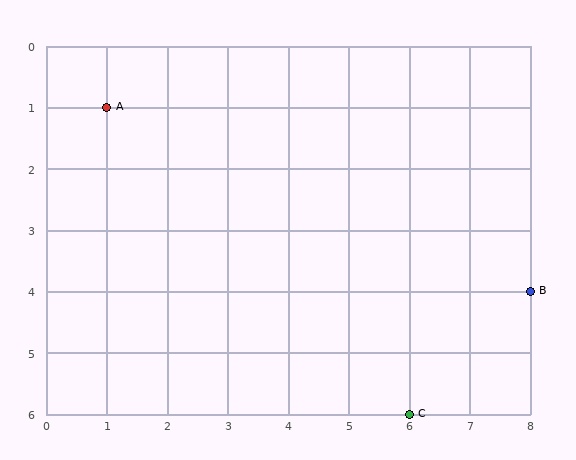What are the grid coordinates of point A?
Point A is at grid coordinates (1, 1).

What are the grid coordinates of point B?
Point B is at grid coordinates (8, 4).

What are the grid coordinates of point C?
Point C is at grid coordinates (6, 6).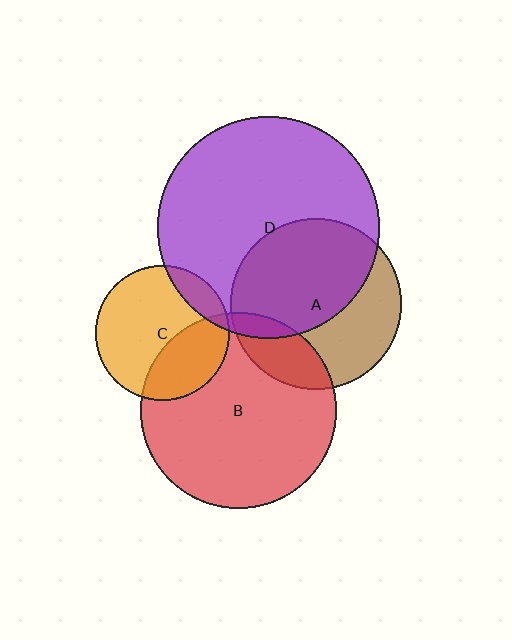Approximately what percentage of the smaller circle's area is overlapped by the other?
Approximately 10%.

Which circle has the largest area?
Circle D (purple).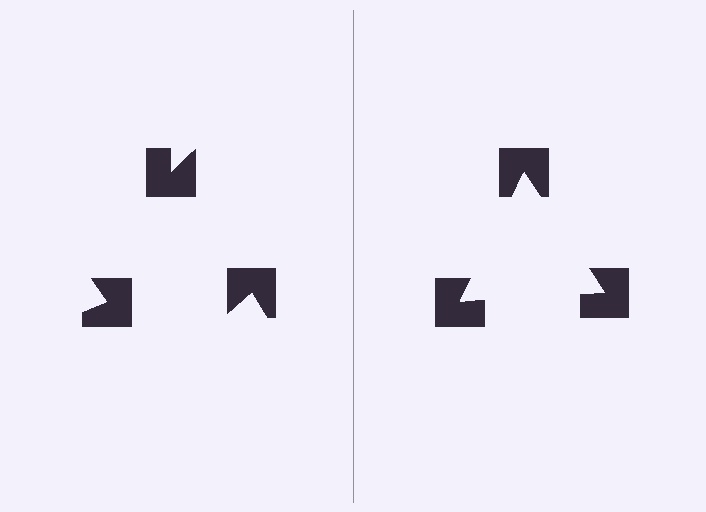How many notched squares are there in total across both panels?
6 — 3 on each side.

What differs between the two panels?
The notched squares are positioned identically on both sides; only the wedge orientations differ. On the right they align to a triangle; on the left they are misaligned.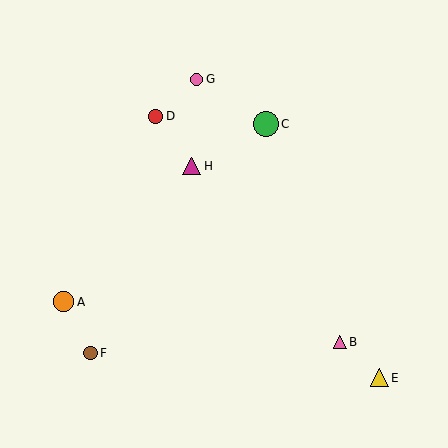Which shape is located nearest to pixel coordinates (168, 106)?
The red circle (labeled D) at (155, 116) is nearest to that location.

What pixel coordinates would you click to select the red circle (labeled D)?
Click at (155, 116) to select the red circle D.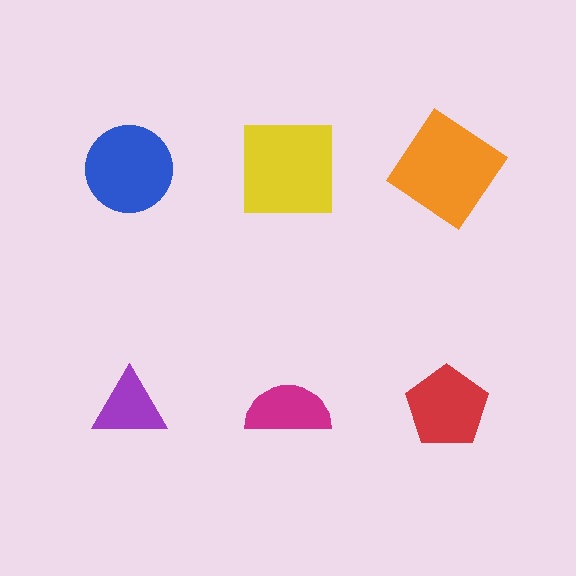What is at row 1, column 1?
A blue circle.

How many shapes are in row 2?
3 shapes.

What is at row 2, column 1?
A purple triangle.